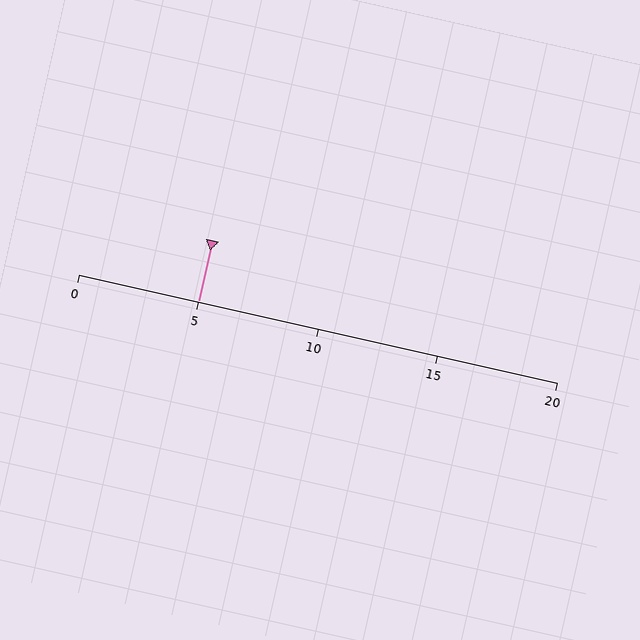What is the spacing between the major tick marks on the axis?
The major ticks are spaced 5 apart.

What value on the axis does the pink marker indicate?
The marker indicates approximately 5.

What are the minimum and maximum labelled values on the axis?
The axis runs from 0 to 20.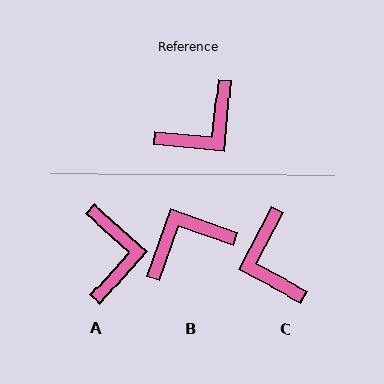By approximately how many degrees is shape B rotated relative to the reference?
Approximately 166 degrees counter-clockwise.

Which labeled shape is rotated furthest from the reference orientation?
B, about 166 degrees away.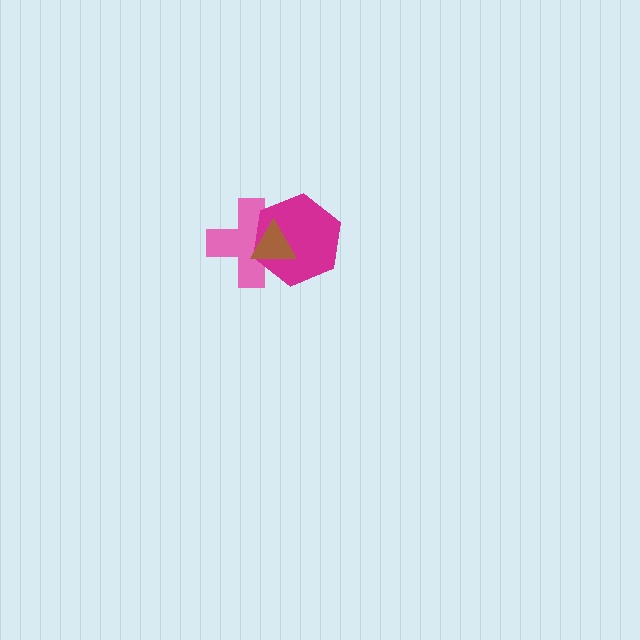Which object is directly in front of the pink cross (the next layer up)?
The magenta hexagon is directly in front of the pink cross.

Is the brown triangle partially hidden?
No, no other shape covers it.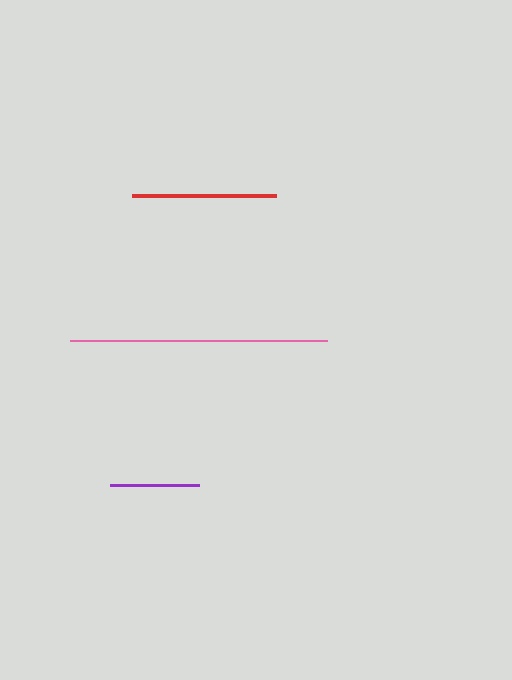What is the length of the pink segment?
The pink segment is approximately 257 pixels long.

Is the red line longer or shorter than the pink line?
The pink line is longer than the red line.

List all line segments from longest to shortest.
From longest to shortest: pink, red, purple.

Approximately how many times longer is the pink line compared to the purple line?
The pink line is approximately 2.9 times the length of the purple line.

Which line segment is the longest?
The pink line is the longest at approximately 257 pixels.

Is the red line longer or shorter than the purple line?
The red line is longer than the purple line.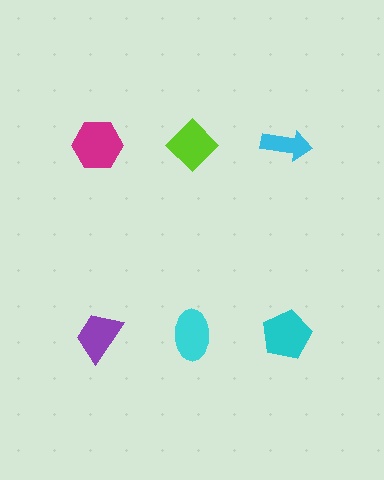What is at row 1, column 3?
A cyan arrow.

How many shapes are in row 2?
3 shapes.